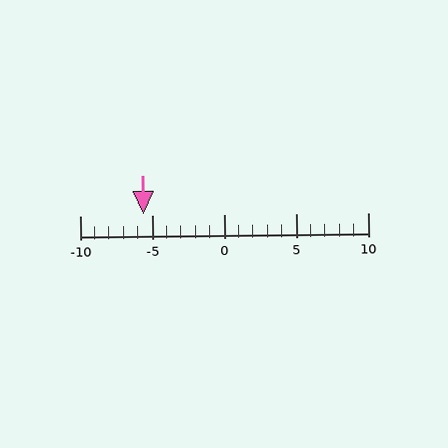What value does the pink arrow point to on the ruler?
The pink arrow points to approximately -6.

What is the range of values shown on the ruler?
The ruler shows values from -10 to 10.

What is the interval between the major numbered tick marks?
The major tick marks are spaced 5 units apart.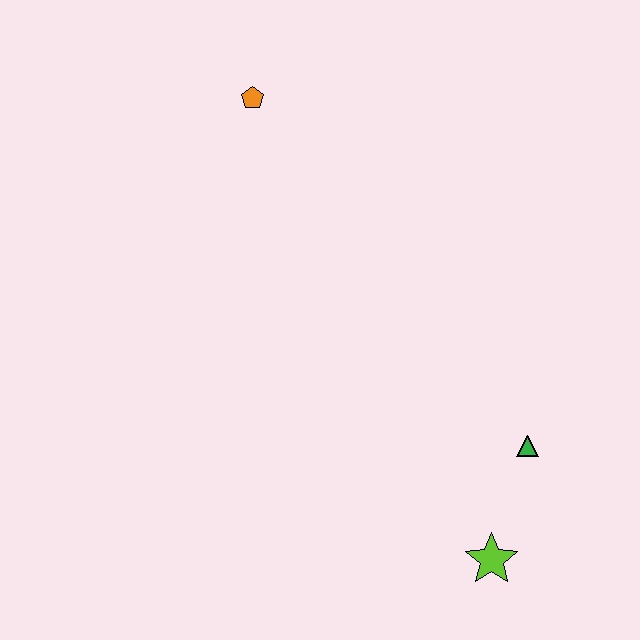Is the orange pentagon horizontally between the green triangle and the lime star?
No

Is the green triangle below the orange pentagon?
Yes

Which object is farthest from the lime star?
The orange pentagon is farthest from the lime star.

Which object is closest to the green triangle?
The lime star is closest to the green triangle.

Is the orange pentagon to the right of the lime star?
No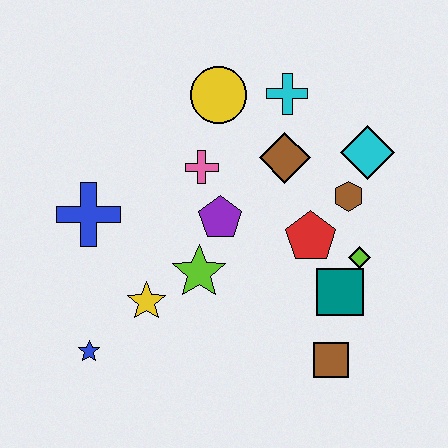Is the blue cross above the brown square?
Yes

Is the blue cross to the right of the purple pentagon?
No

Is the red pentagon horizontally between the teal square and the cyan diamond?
No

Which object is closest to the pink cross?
The purple pentagon is closest to the pink cross.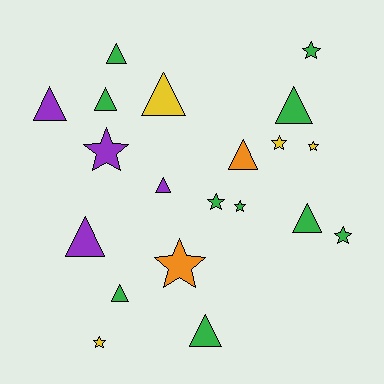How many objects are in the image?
There are 20 objects.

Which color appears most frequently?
Green, with 10 objects.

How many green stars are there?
There are 4 green stars.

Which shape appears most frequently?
Triangle, with 11 objects.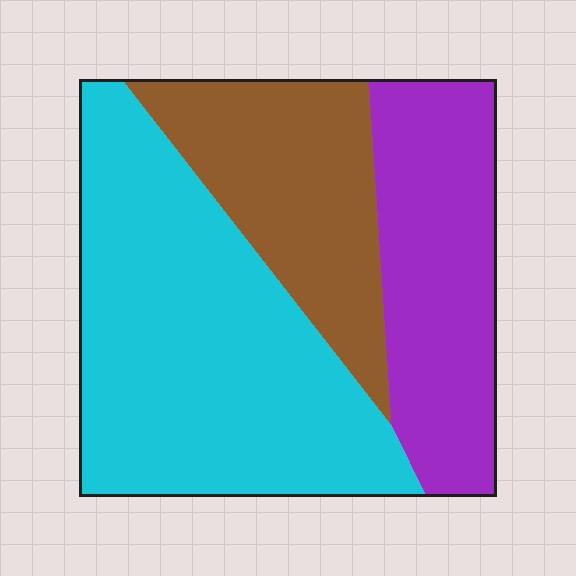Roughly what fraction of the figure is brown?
Brown covers 24% of the figure.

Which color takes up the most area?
Cyan, at roughly 50%.